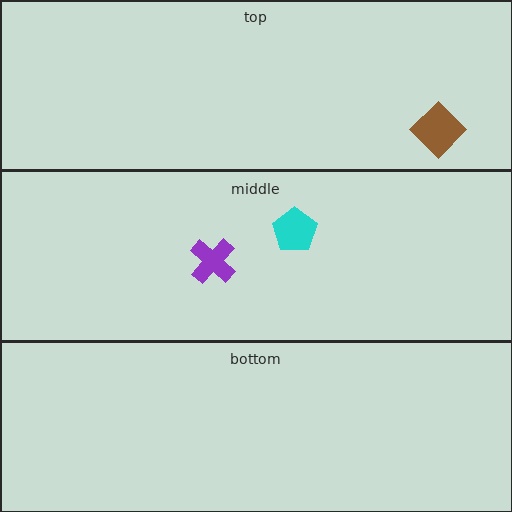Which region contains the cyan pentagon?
The middle region.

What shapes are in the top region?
The brown diamond.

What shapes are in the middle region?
The purple cross, the cyan pentagon.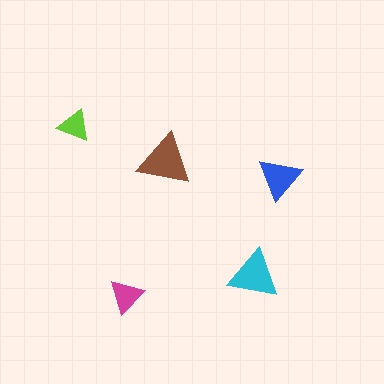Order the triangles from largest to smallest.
the brown one, the cyan one, the blue one, the magenta one, the lime one.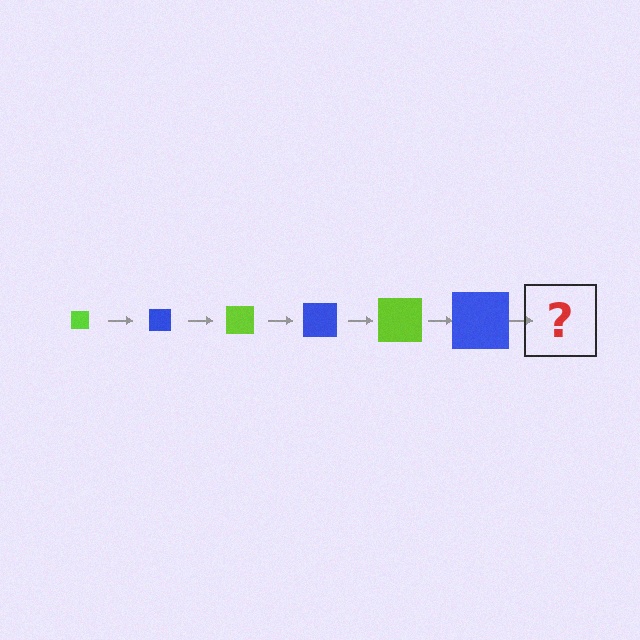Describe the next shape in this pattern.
It should be a lime square, larger than the previous one.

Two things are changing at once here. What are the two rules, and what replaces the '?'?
The two rules are that the square grows larger each step and the color cycles through lime and blue. The '?' should be a lime square, larger than the previous one.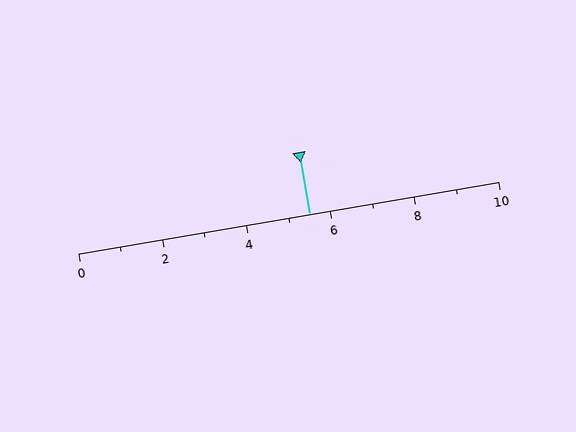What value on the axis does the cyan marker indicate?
The marker indicates approximately 5.5.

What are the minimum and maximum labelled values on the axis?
The axis runs from 0 to 10.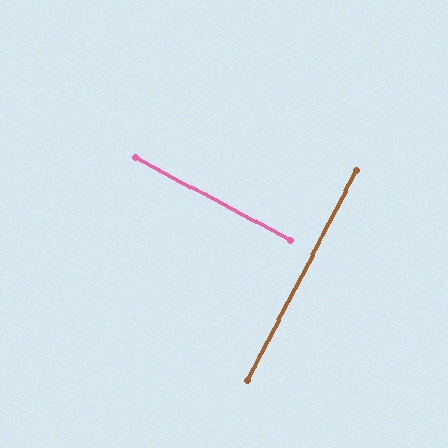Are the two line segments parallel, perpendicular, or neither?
Perpendicular — they meet at approximately 89°.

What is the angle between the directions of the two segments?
Approximately 89 degrees.